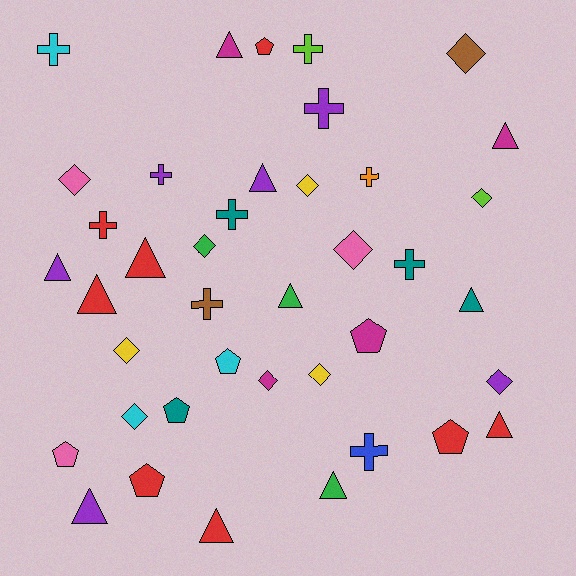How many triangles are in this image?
There are 12 triangles.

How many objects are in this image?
There are 40 objects.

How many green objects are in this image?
There are 3 green objects.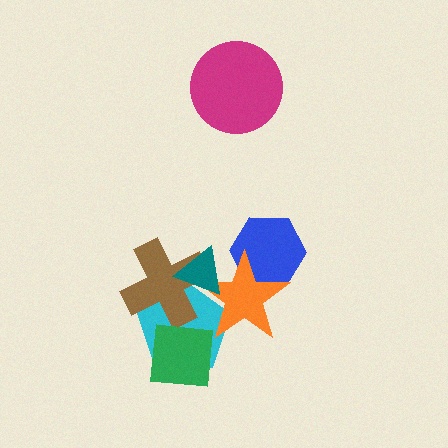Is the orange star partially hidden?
Yes, it is partially covered by another shape.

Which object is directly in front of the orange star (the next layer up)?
The brown cross is directly in front of the orange star.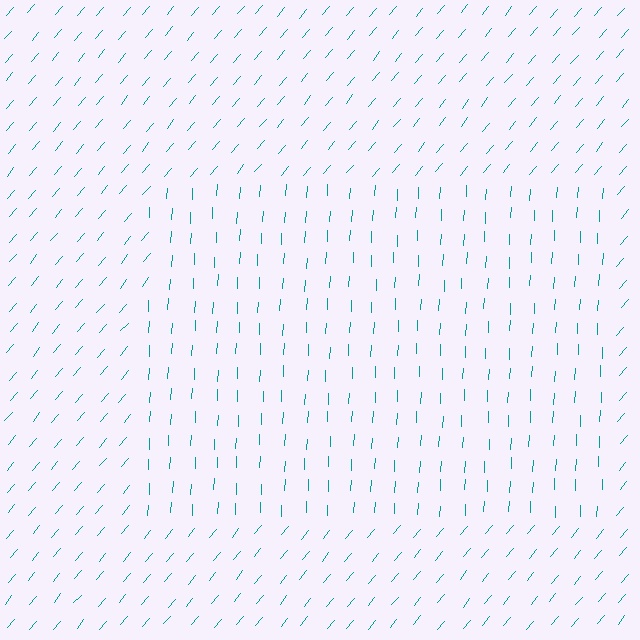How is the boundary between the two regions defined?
The boundary is defined purely by a change in line orientation (approximately 37 degrees difference). All lines are the same color and thickness.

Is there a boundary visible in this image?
Yes, there is a texture boundary formed by a change in line orientation.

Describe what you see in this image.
The image is filled with small teal line segments. A rectangle region in the image has lines oriented differently from the surrounding lines, creating a visible texture boundary.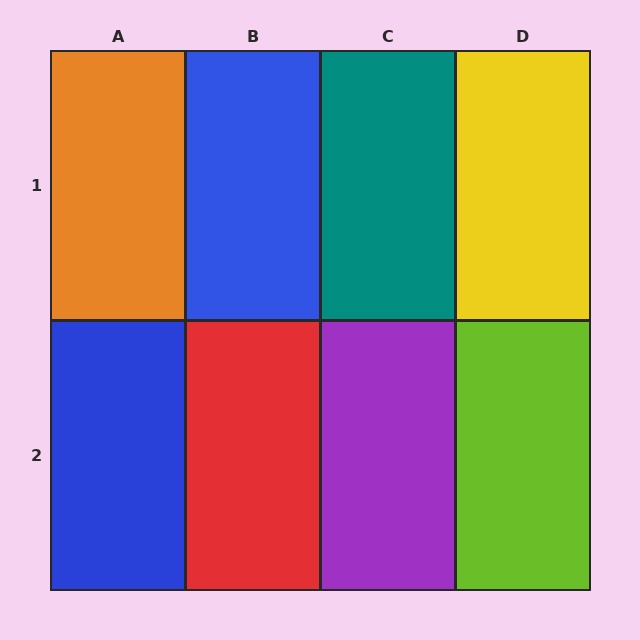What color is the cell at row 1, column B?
Blue.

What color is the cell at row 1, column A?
Orange.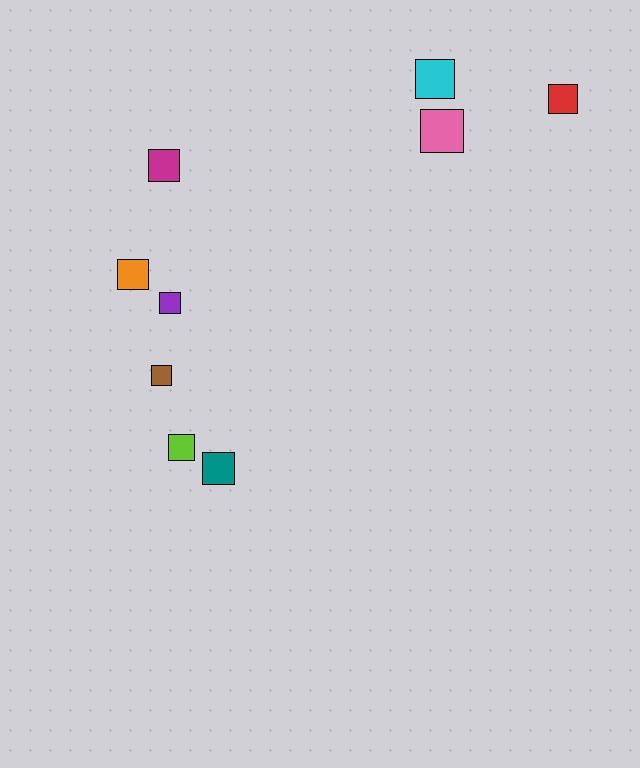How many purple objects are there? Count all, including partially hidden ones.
There is 1 purple object.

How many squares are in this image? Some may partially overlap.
There are 9 squares.